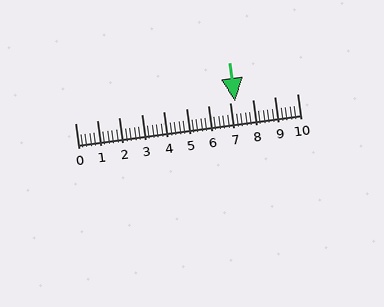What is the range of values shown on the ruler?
The ruler shows values from 0 to 10.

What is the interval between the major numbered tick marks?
The major tick marks are spaced 1 units apart.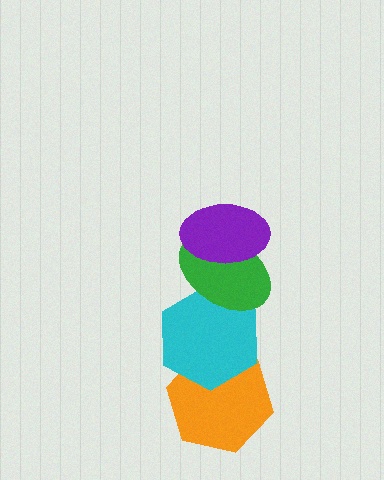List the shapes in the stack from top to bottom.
From top to bottom: the purple ellipse, the green ellipse, the cyan hexagon, the orange hexagon.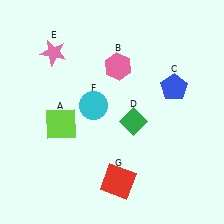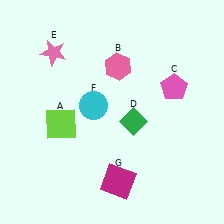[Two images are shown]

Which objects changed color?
C changed from blue to pink. G changed from red to magenta.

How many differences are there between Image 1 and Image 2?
There are 2 differences between the two images.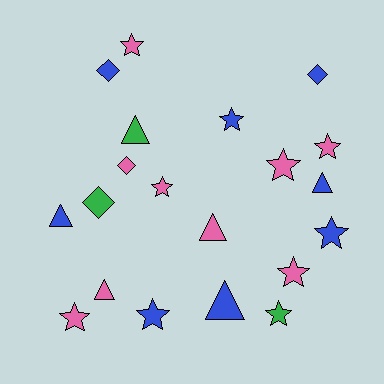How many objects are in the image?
There are 20 objects.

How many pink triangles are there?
There are 2 pink triangles.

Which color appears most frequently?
Pink, with 9 objects.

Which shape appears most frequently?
Star, with 10 objects.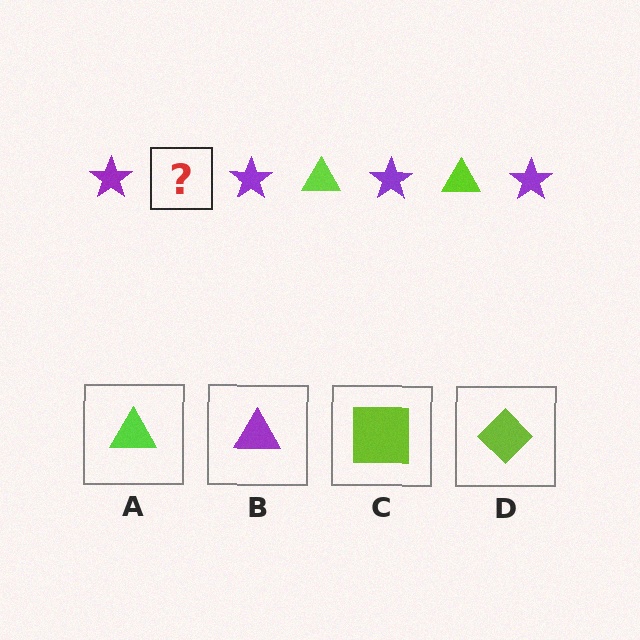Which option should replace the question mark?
Option A.